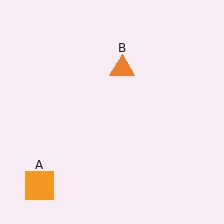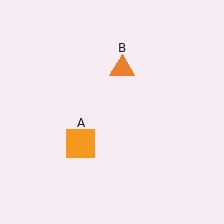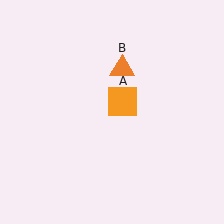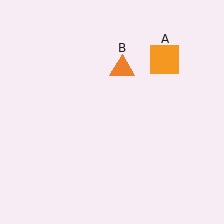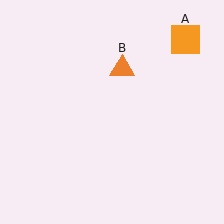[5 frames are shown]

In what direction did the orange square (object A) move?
The orange square (object A) moved up and to the right.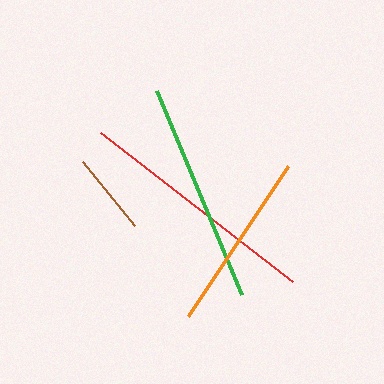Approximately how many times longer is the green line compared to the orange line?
The green line is approximately 1.2 times the length of the orange line.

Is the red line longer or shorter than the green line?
The red line is longer than the green line.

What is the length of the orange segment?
The orange segment is approximately 181 pixels long.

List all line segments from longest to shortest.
From longest to shortest: red, green, orange, brown.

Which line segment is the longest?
The red line is the longest at approximately 243 pixels.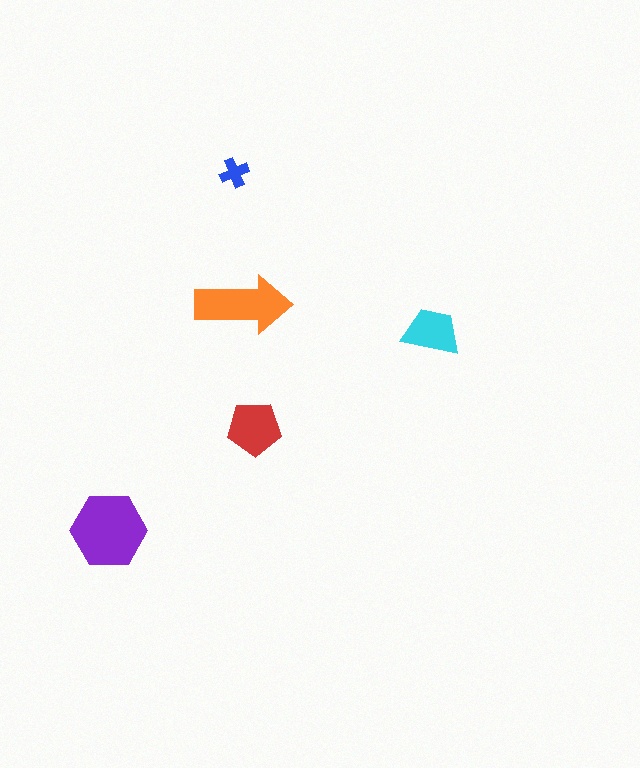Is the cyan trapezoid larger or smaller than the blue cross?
Larger.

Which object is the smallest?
The blue cross.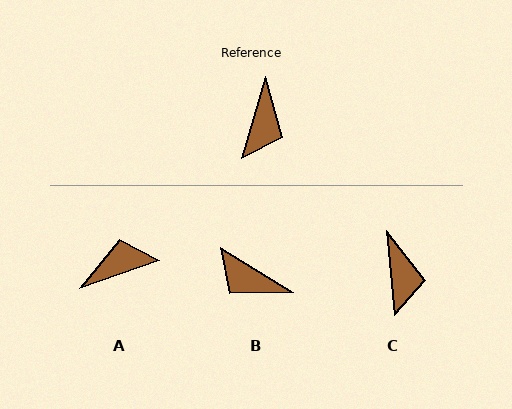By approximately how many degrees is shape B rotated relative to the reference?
Approximately 105 degrees clockwise.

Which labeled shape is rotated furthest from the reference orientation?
A, about 126 degrees away.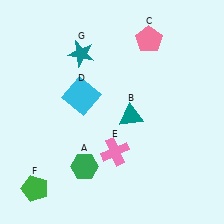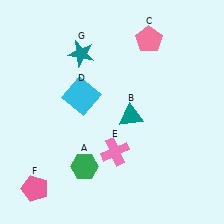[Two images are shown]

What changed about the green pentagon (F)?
In Image 1, F is green. In Image 2, it changed to pink.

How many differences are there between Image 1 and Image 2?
There is 1 difference between the two images.